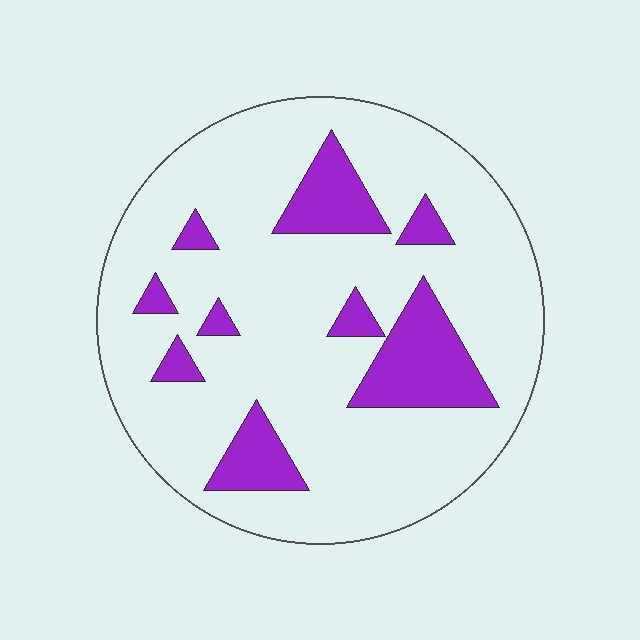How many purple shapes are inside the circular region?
9.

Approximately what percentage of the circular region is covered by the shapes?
Approximately 20%.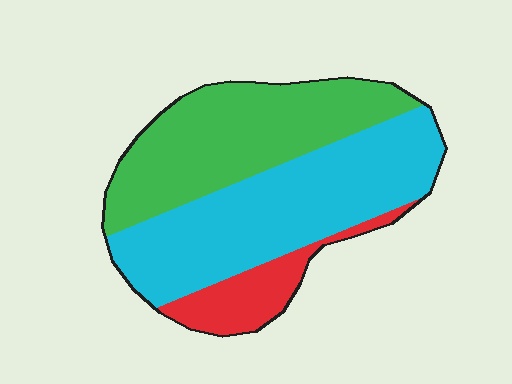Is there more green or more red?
Green.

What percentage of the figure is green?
Green covers about 40% of the figure.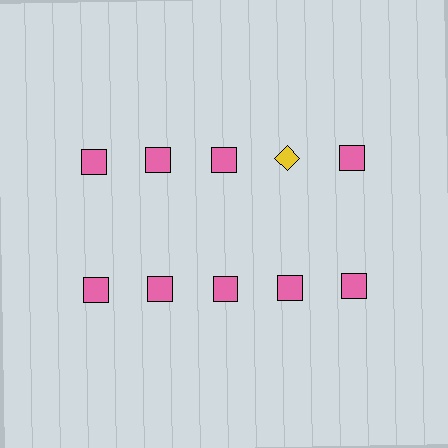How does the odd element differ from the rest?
It differs in both color (yellow instead of pink) and shape (diamond instead of square).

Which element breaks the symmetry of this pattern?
The yellow diamond in the top row, second from right column breaks the symmetry. All other shapes are pink squares.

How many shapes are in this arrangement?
There are 10 shapes arranged in a grid pattern.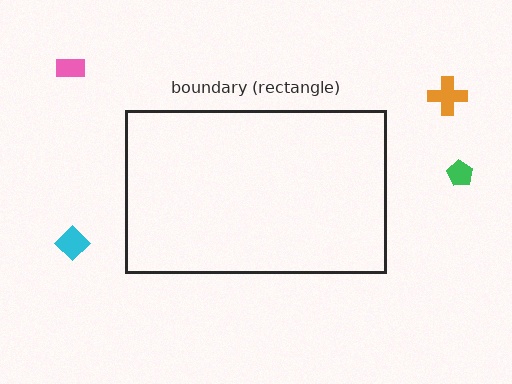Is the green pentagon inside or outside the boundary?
Outside.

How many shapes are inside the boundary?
0 inside, 4 outside.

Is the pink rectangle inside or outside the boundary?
Outside.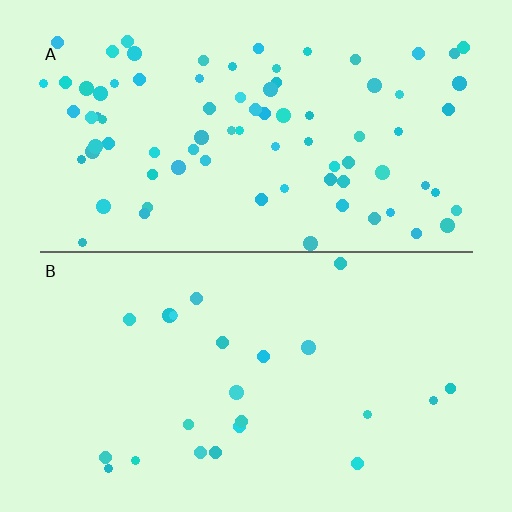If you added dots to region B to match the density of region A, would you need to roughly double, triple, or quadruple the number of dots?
Approximately quadruple.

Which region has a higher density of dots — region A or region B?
A (the top).